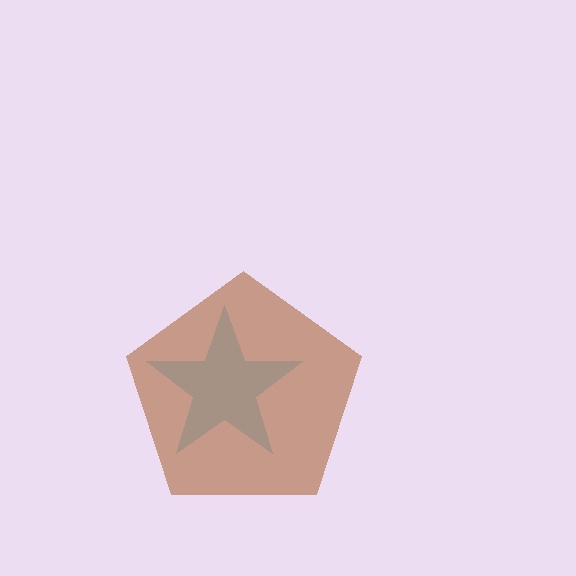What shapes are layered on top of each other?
The layered shapes are: a cyan star, a brown pentagon.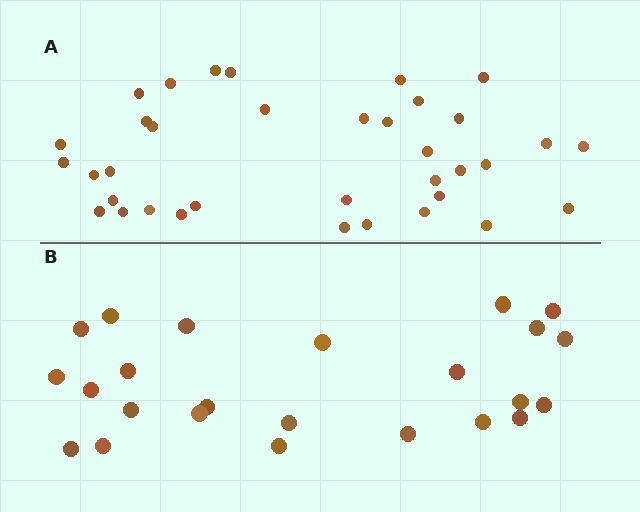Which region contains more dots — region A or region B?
Region A (the top region) has more dots.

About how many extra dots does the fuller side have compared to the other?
Region A has roughly 12 or so more dots than region B.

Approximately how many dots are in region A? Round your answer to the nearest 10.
About 40 dots. (The exact count is 36, which rounds to 40.)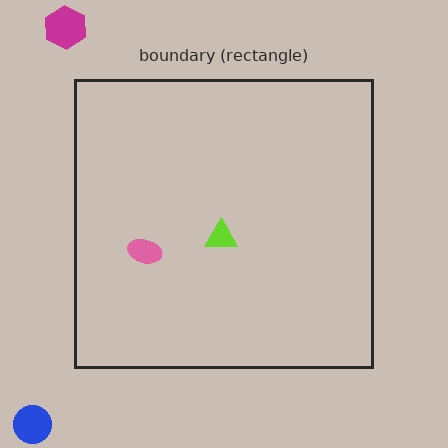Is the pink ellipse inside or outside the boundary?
Inside.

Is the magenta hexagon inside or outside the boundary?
Outside.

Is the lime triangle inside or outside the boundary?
Inside.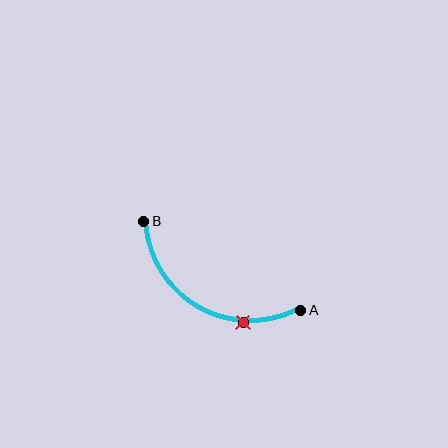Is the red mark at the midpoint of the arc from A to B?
No. The red mark lies on the arc but is closer to endpoint A. The arc midpoint would be at the point on the curve equidistant along the arc from both A and B.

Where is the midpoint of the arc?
The arc midpoint is the point on the curve farthest from the straight line joining A and B. It sits below that line.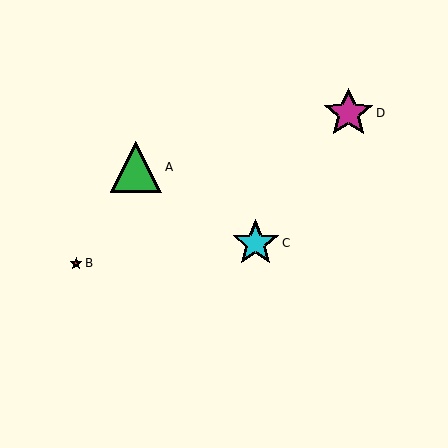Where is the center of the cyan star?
The center of the cyan star is at (256, 243).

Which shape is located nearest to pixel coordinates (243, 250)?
The cyan star (labeled C) at (256, 243) is nearest to that location.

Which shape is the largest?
The green triangle (labeled A) is the largest.